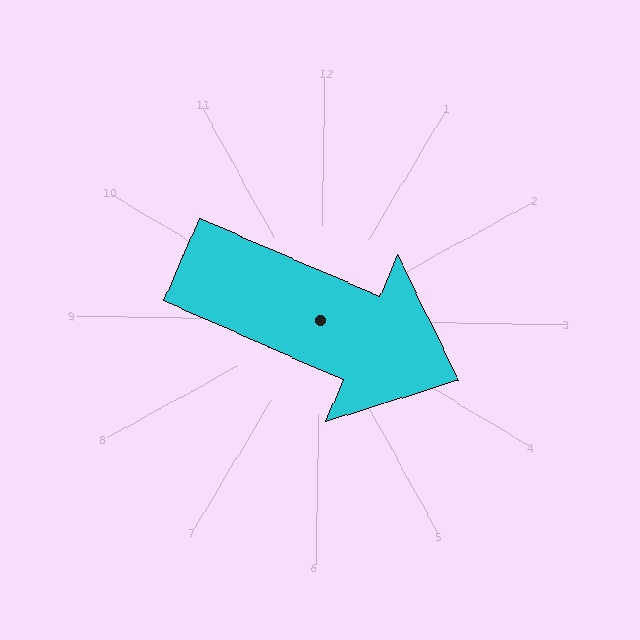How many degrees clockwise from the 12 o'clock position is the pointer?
Approximately 113 degrees.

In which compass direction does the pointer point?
Southeast.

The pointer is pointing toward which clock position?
Roughly 4 o'clock.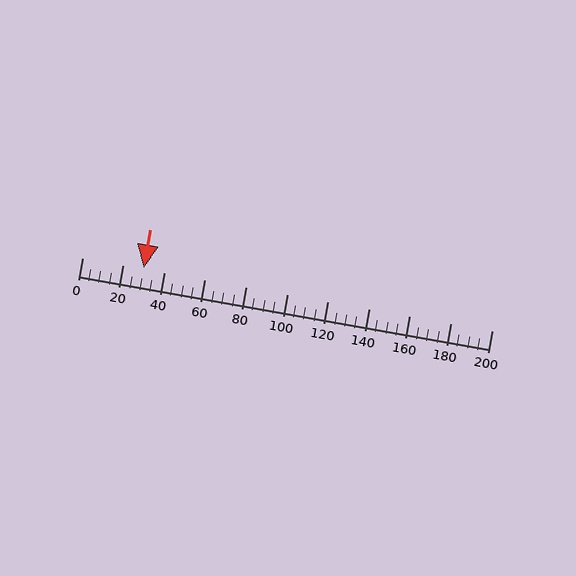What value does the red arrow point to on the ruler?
The red arrow points to approximately 30.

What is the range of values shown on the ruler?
The ruler shows values from 0 to 200.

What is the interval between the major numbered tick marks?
The major tick marks are spaced 20 units apart.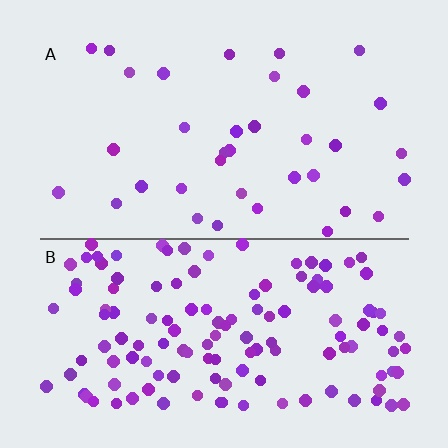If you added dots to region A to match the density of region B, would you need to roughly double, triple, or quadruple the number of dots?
Approximately quadruple.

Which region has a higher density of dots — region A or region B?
B (the bottom).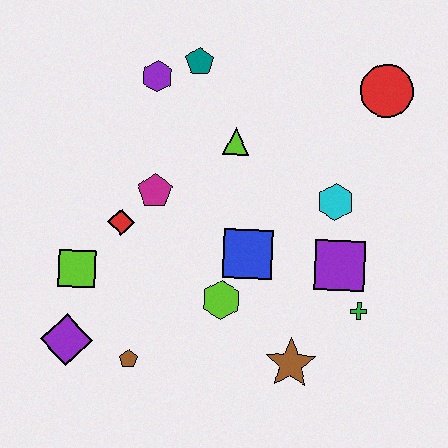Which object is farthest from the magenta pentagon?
The red circle is farthest from the magenta pentagon.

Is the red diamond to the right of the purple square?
No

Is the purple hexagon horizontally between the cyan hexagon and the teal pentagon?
No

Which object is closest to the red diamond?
The magenta pentagon is closest to the red diamond.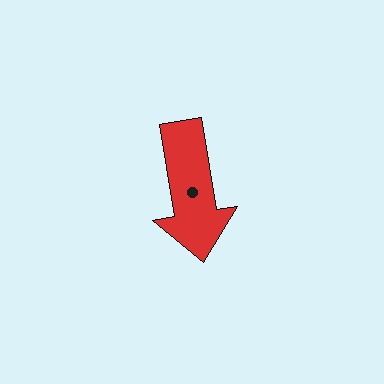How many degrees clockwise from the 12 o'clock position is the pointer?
Approximately 171 degrees.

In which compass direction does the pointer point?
South.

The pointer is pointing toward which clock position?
Roughly 6 o'clock.